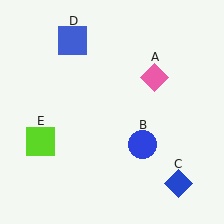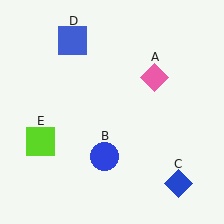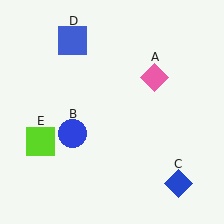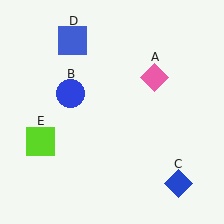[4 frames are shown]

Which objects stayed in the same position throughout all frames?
Pink diamond (object A) and blue diamond (object C) and blue square (object D) and lime square (object E) remained stationary.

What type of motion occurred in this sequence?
The blue circle (object B) rotated clockwise around the center of the scene.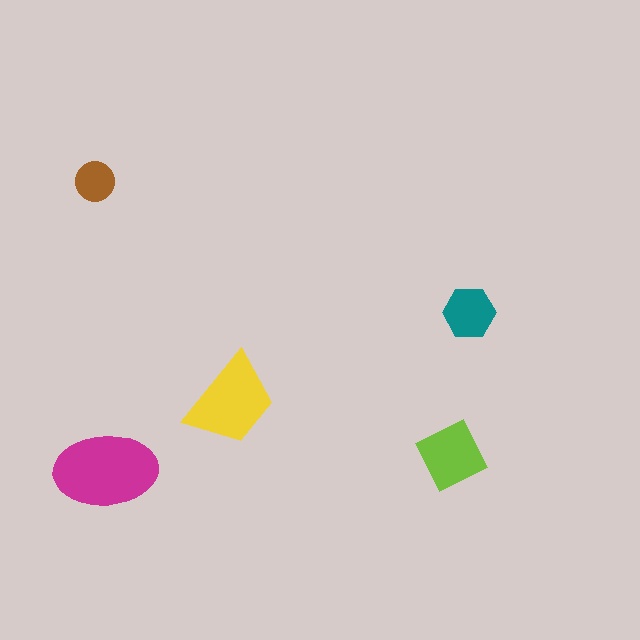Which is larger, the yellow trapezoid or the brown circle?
The yellow trapezoid.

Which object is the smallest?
The brown circle.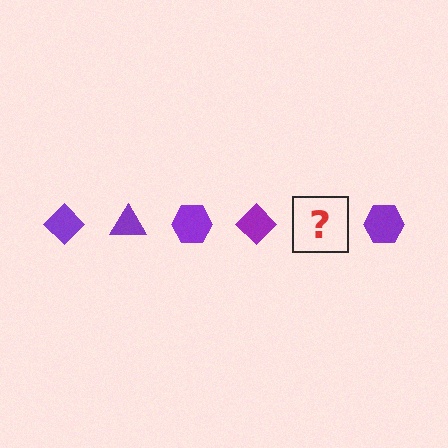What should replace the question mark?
The question mark should be replaced with a purple triangle.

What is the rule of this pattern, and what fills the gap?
The rule is that the pattern cycles through diamond, triangle, hexagon shapes in purple. The gap should be filled with a purple triangle.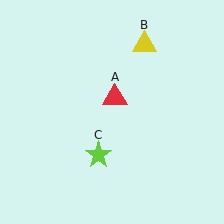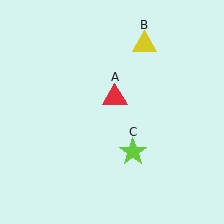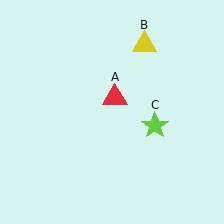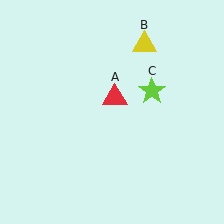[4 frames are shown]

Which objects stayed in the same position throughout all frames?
Red triangle (object A) and yellow triangle (object B) remained stationary.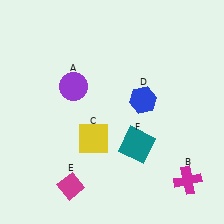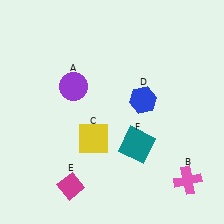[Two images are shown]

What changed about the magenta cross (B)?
In Image 1, B is magenta. In Image 2, it changed to pink.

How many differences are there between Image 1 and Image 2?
There is 1 difference between the two images.